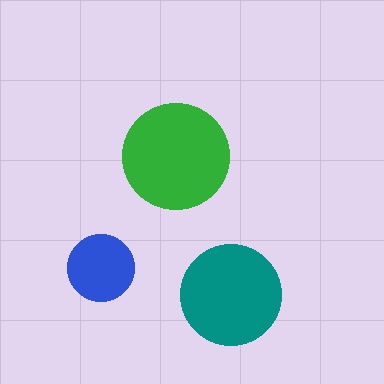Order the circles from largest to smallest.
the green one, the teal one, the blue one.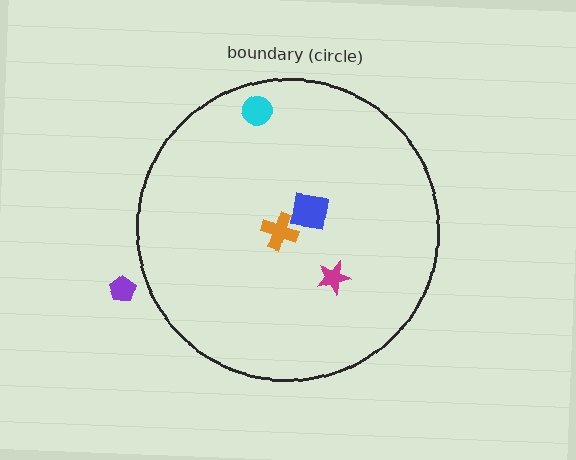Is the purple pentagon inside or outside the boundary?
Outside.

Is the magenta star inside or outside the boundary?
Inside.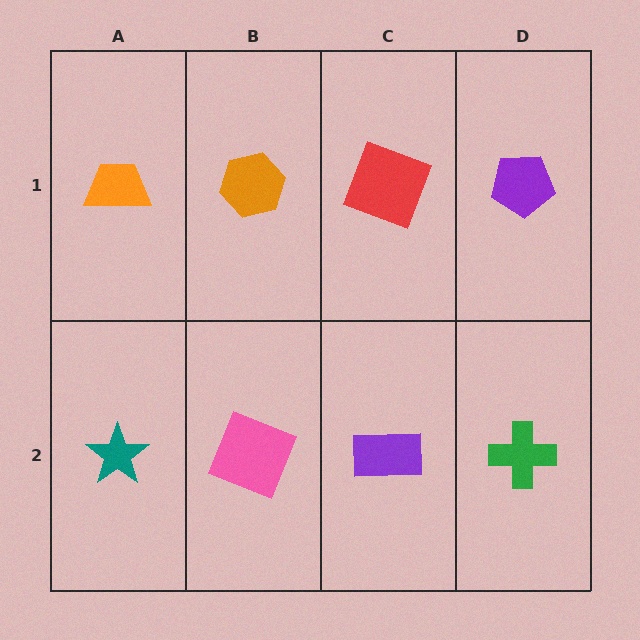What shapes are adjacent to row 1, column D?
A green cross (row 2, column D), a red square (row 1, column C).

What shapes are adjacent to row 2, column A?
An orange trapezoid (row 1, column A), a pink square (row 2, column B).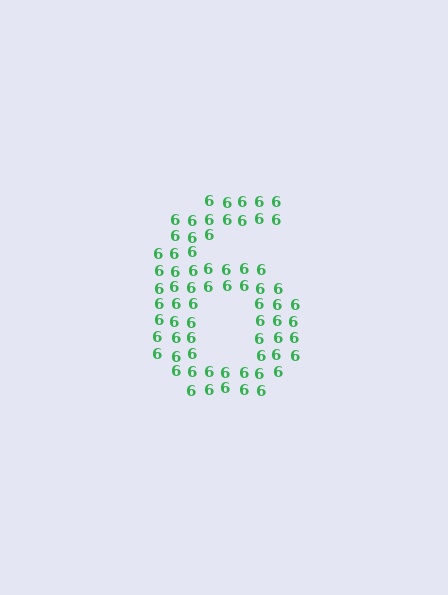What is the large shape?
The large shape is the digit 6.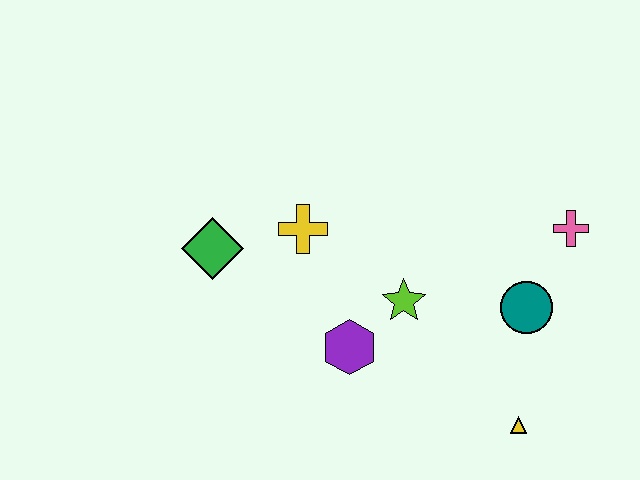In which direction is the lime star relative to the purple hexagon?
The lime star is to the right of the purple hexagon.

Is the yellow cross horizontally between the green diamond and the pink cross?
Yes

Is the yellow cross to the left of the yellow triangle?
Yes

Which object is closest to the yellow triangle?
The teal circle is closest to the yellow triangle.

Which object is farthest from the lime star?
The green diamond is farthest from the lime star.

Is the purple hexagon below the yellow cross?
Yes